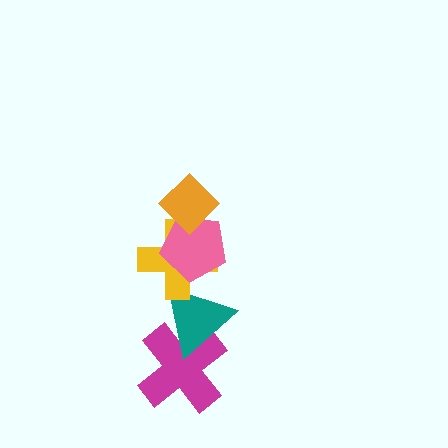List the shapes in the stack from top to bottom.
From top to bottom: the orange diamond, the pink pentagon, the yellow cross, the teal triangle, the magenta cross.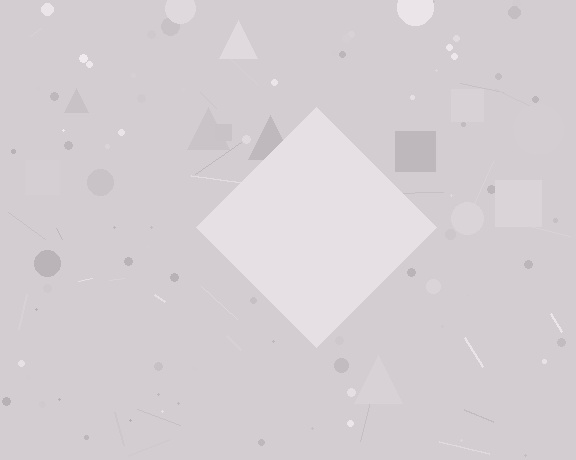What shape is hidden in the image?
A diamond is hidden in the image.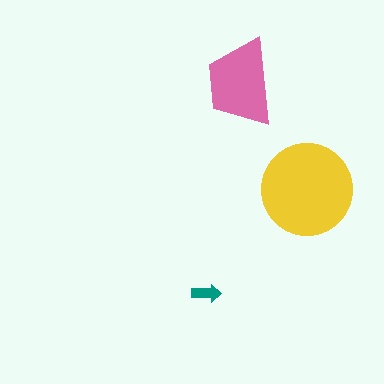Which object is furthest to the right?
The yellow circle is rightmost.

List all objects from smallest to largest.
The teal arrow, the pink trapezoid, the yellow circle.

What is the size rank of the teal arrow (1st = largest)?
3rd.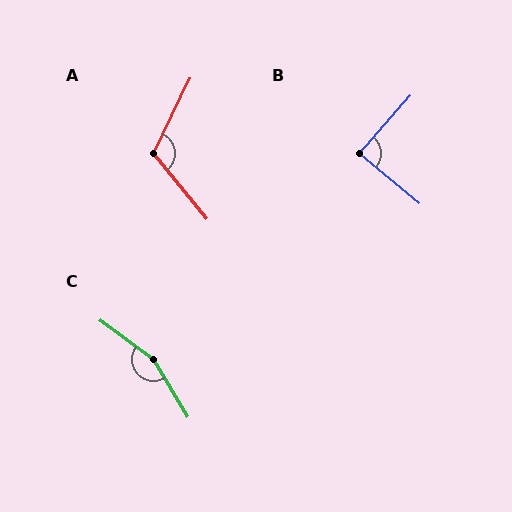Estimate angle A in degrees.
Approximately 115 degrees.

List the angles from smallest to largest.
B (89°), A (115°), C (157°).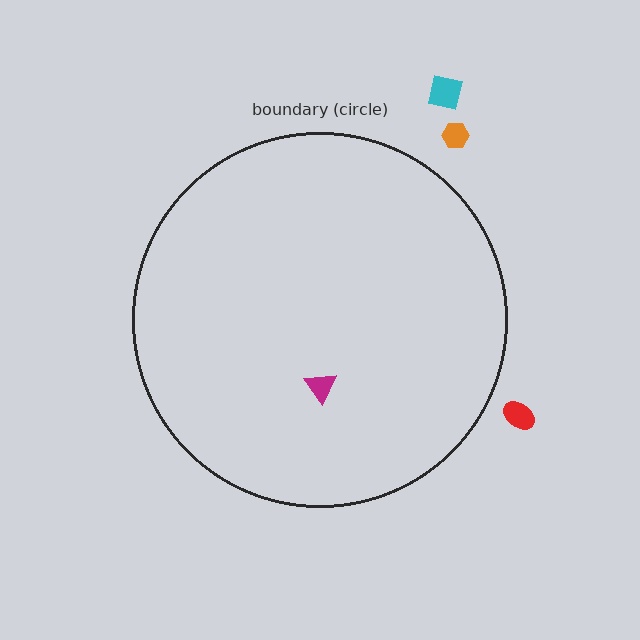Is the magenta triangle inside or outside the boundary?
Inside.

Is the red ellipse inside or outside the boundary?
Outside.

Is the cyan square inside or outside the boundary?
Outside.